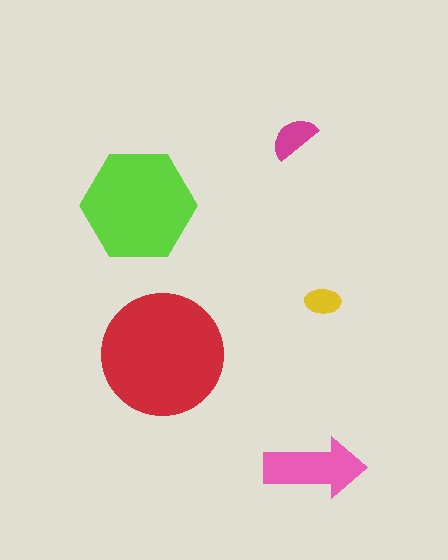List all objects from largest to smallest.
The red circle, the lime hexagon, the pink arrow, the magenta semicircle, the yellow ellipse.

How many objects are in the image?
There are 5 objects in the image.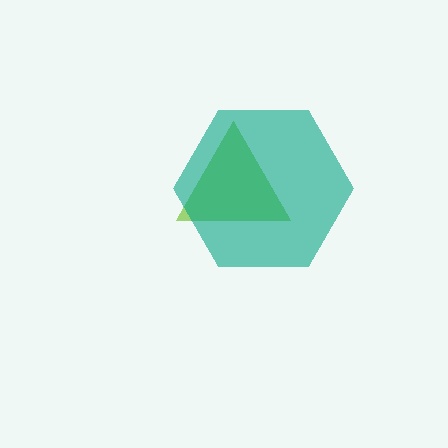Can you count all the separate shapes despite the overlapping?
Yes, there are 2 separate shapes.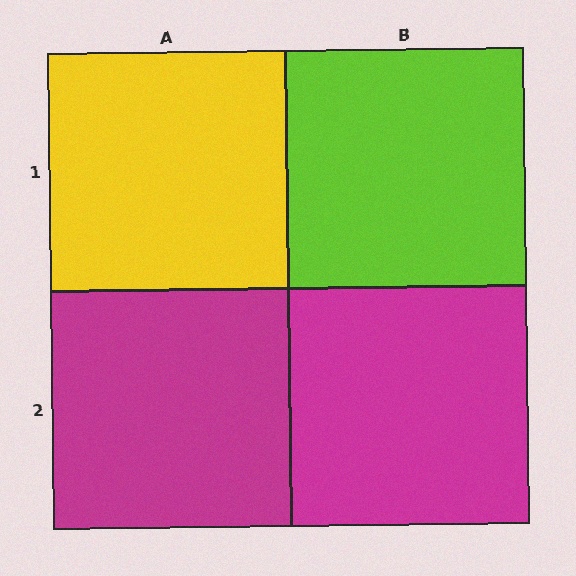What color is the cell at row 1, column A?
Yellow.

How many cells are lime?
1 cell is lime.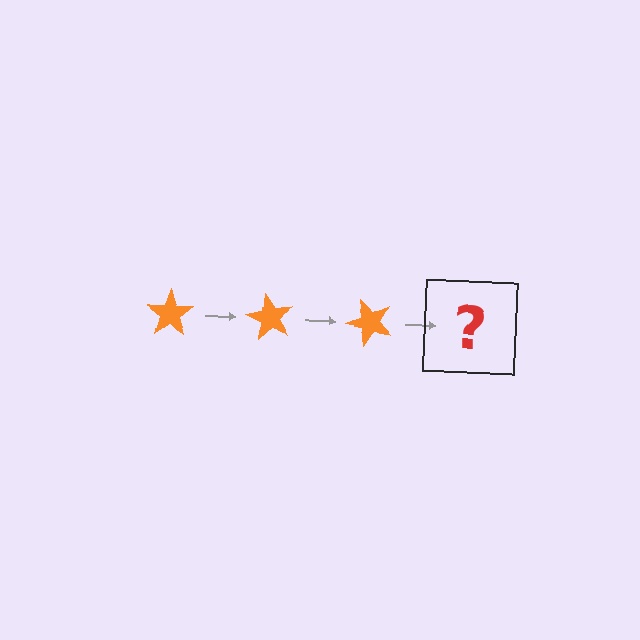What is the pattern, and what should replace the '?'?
The pattern is that the star rotates 60 degrees each step. The '?' should be an orange star rotated 180 degrees.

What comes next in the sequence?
The next element should be an orange star rotated 180 degrees.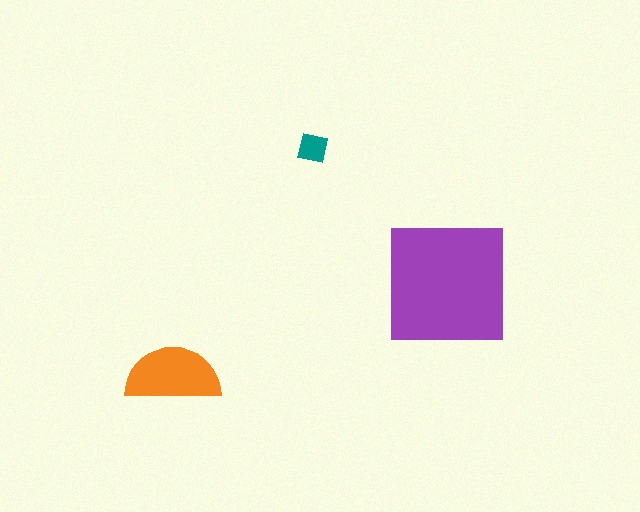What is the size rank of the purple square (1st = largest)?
1st.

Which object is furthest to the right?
The purple square is rightmost.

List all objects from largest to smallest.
The purple square, the orange semicircle, the teal square.